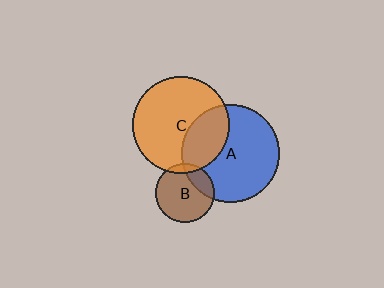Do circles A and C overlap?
Yes.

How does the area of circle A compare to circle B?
Approximately 2.8 times.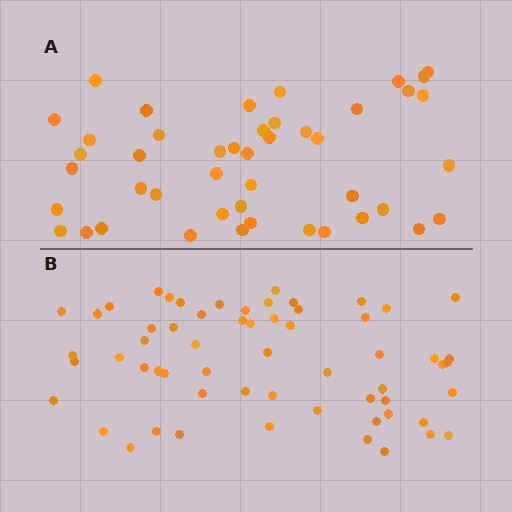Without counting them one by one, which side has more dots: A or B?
Region B (the bottom region) has more dots.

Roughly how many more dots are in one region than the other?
Region B has approximately 15 more dots than region A.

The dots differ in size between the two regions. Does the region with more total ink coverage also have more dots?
No. Region A has more total ink coverage because its dots are larger, but region B actually contains more individual dots. Total area can be misleading — the number of items is what matters here.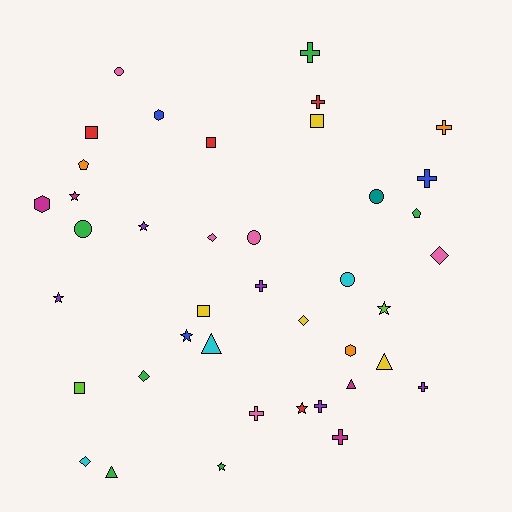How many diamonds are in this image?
There are 5 diamonds.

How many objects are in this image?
There are 40 objects.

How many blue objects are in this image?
There are 3 blue objects.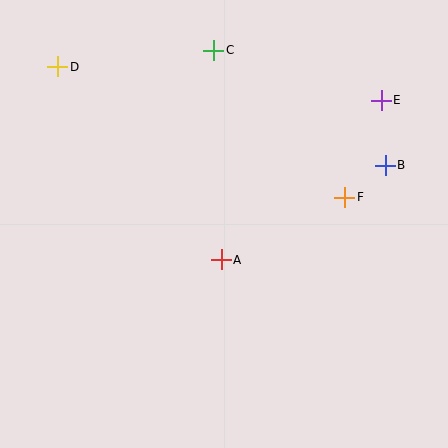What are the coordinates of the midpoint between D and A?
The midpoint between D and A is at (139, 163).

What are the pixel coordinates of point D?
Point D is at (58, 67).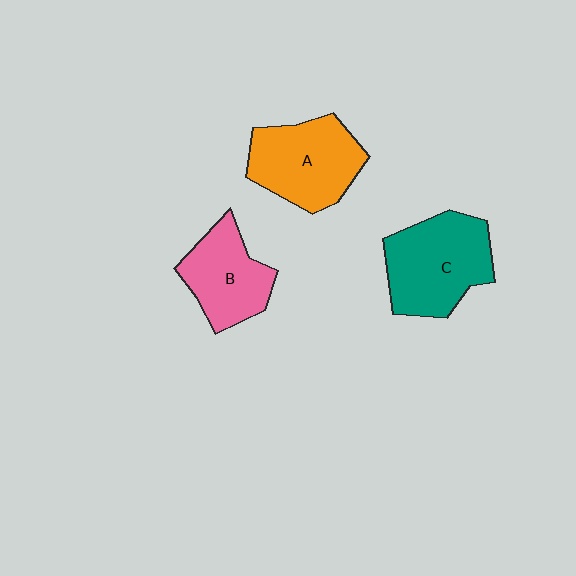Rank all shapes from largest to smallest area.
From largest to smallest: C (teal), A (orange), B (pink).